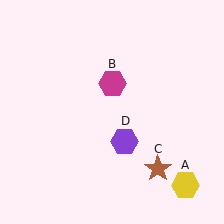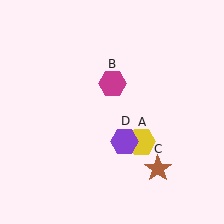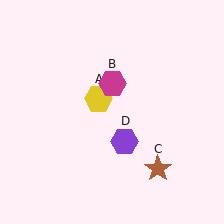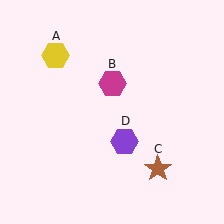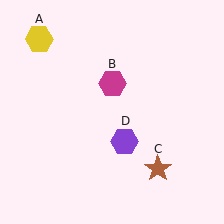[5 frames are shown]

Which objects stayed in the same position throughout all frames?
Magenta hexagon (object B) and brown star (object C) and purple hexagon (object D) remained stationary.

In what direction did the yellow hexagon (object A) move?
The yellow hexagon (object A) moved up and to the left.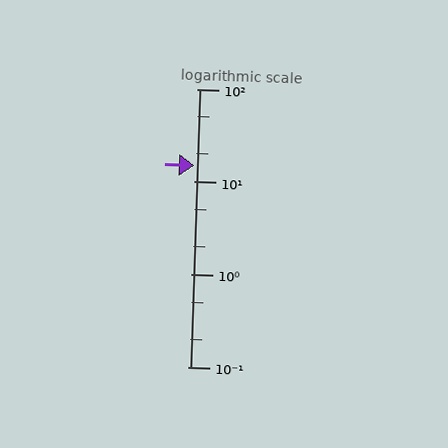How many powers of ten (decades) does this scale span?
The scale spans 3 decades, from 0.1 to 100.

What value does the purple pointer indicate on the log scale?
The pointer indicates approximately 15.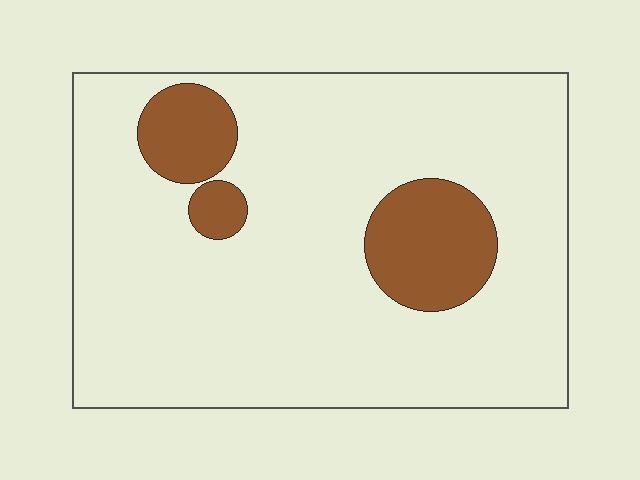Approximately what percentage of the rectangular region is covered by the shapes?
Approximately 15%.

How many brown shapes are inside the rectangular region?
3.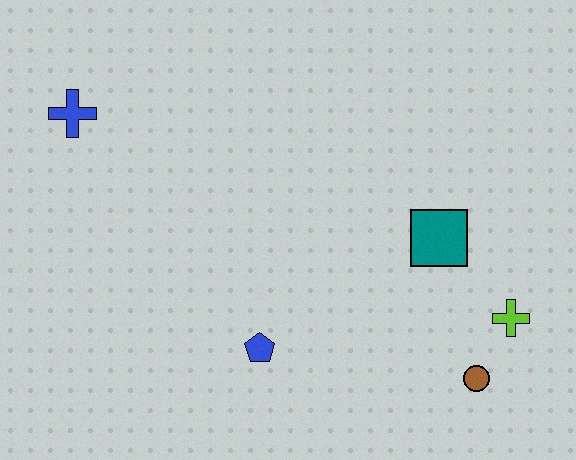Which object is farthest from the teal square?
The blue cross is farthest from the teal square.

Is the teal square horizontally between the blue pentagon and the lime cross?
Yes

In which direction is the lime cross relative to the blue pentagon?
The lime cross is to the right of the blue pentagon.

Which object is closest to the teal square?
The lime cross is closest to the teal square.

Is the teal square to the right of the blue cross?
Yes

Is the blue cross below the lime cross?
No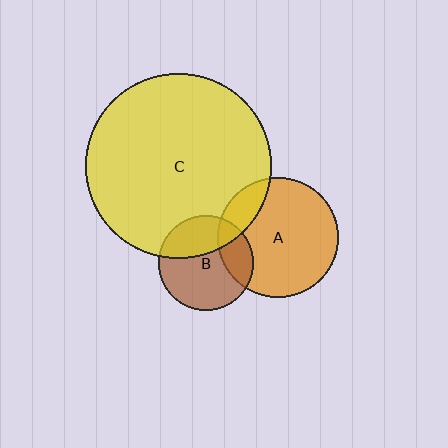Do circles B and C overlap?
Yes.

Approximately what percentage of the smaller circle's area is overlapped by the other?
Approximately 35%.